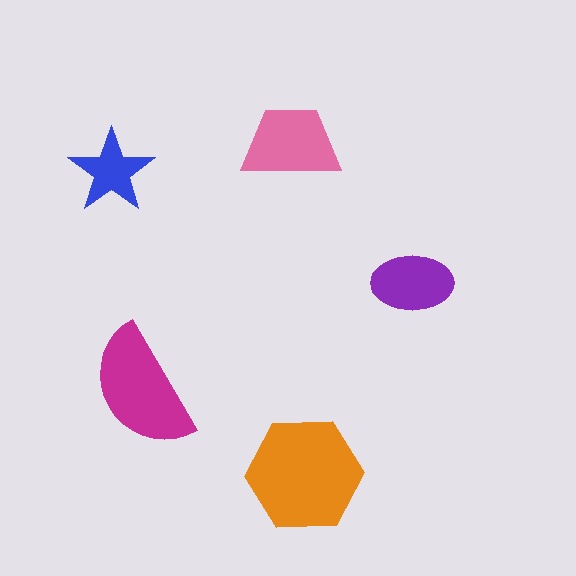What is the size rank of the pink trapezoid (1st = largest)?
3rd.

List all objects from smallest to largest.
The blue star, the purple ellipse, the pink trapezoid, the magenta semicircle, the orange hexagon.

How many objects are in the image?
There are 5 objects in the image.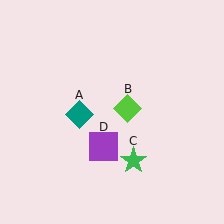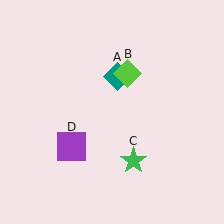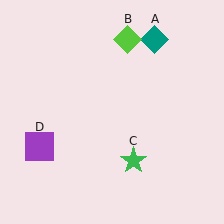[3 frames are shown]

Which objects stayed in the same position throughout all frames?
Green star (object C) remained stationary.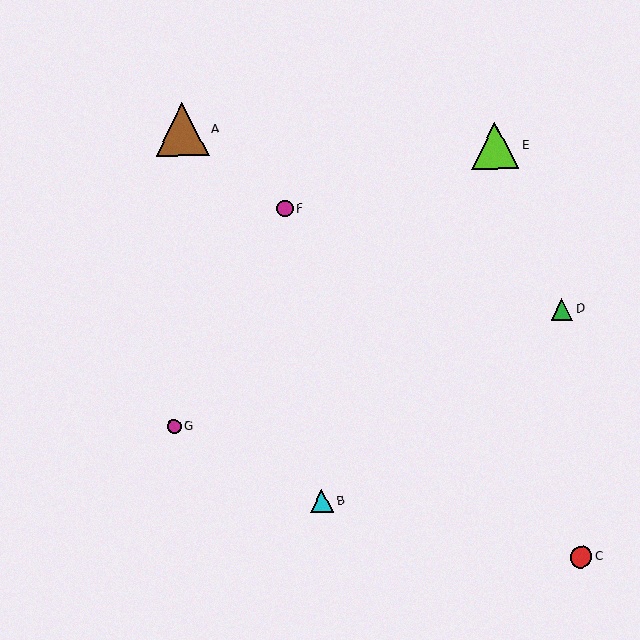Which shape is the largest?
The brown triangle (labeled A) is the largest.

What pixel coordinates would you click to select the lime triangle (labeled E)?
Click at (495, 146) to select the lime triangle E.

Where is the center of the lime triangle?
The center of the lime triangle is at (495, 146).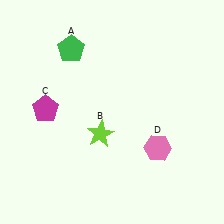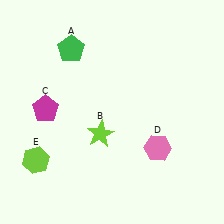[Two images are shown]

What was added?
A lime hexagon (E) was added in Image 2.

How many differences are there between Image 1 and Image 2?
There is 1 difference between the two images.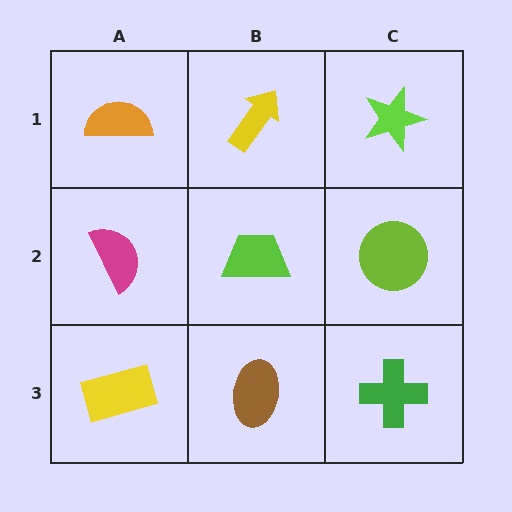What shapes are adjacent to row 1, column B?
A lime trapezoid (row 2, column B), an orange semicircle (row 1, column A), a lime star (row 1, column C).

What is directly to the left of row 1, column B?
An orange semicircle.